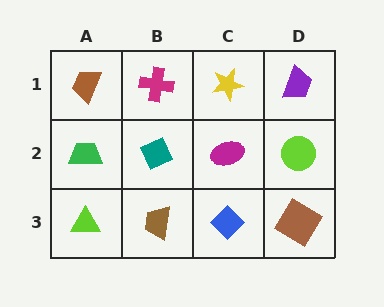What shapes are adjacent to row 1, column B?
A teal diamond (row 2, column B), a brown trapezoid (row 1, column A), a yellow star (row 1, column C).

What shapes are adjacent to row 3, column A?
A green trapezoid (row 2, column A), a brown trapezoid (row 3, column B).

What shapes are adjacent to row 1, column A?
A green trapezoid (row 2, column A), a magenta cross (row 1, column B).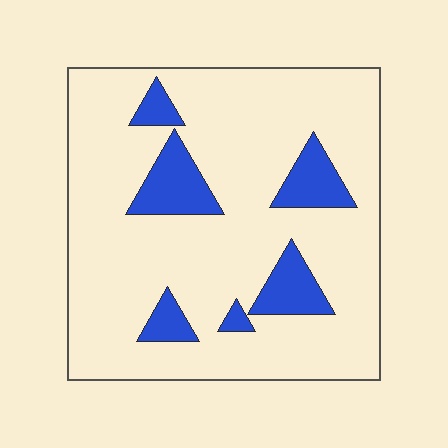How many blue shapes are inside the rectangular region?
6.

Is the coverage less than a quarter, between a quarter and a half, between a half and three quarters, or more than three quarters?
Less than a quarter.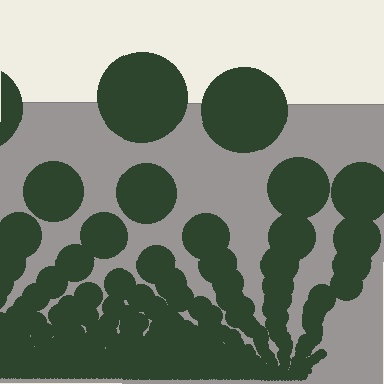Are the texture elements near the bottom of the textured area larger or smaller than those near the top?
Smaller. The gradient is inverted — elements near the bottom are smaller and denser.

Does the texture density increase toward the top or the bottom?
Density increases toward the bottom.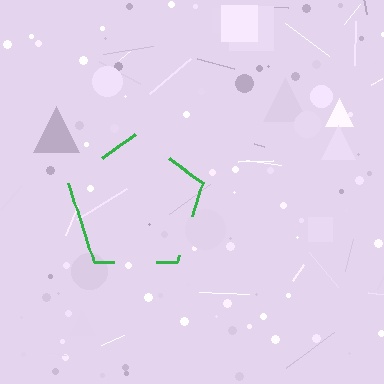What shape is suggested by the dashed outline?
The dashed outline suggests a pentagon.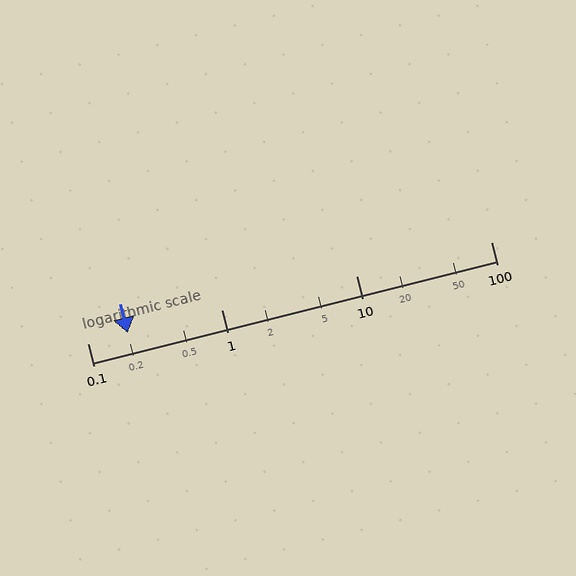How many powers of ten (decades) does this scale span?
The scale spans 3 decades, from 0.1 to 100.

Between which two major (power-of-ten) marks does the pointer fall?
The pointer is between 0.1 and 1.